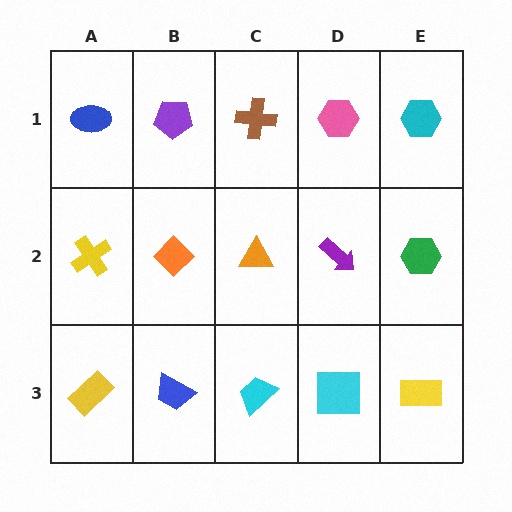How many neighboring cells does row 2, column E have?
3.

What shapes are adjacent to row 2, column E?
A cyan hexagon (row 1, column E), a yellow rectangle (row 3, column E), a purple arrow (row 2, column D).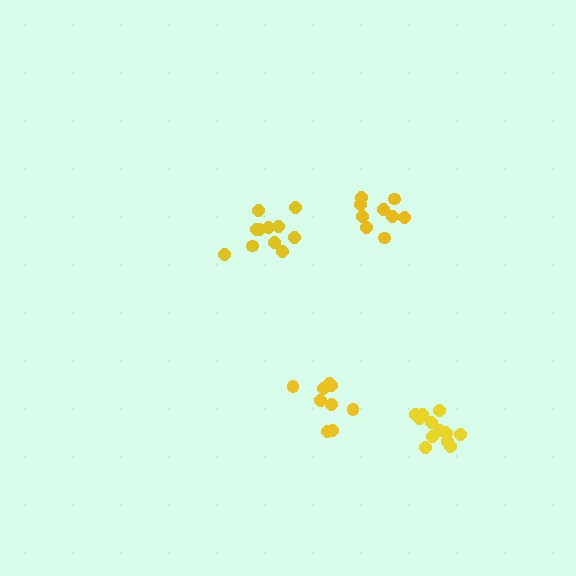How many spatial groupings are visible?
There are 4 spatial groupings.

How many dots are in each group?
Group 1: 11 dots, Group 2: 13 dots, Group 3: 9 dots, Group 4: 9 dots (42 total).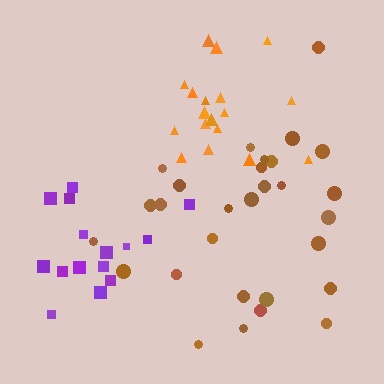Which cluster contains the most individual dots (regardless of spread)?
Brown (30).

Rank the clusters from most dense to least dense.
purple, brown, orange.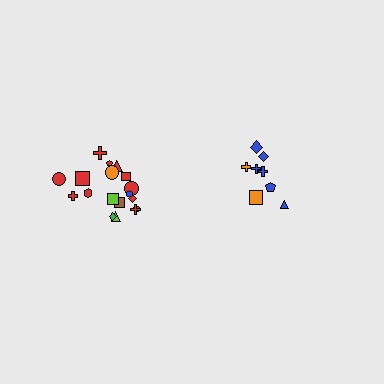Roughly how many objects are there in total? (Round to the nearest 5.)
Roughly 25 objects in total.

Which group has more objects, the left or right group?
The left group.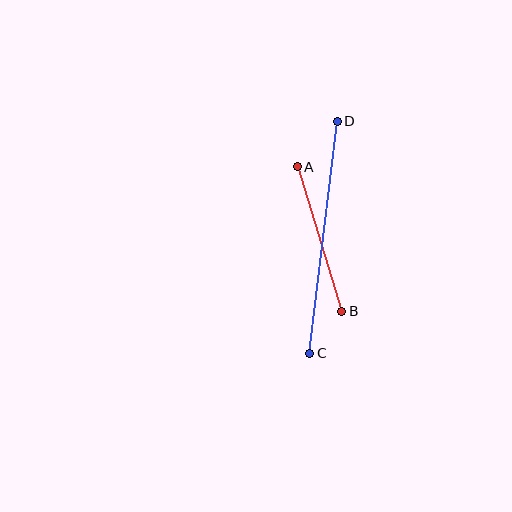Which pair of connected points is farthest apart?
Points C and D are farthest apart.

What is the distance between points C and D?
The distance is approximately 234 pixels.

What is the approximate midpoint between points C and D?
The midpoint is at approximately (324, 237) pixels.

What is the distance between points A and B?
The distance is approximately 151 pixels.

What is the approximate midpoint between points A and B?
The midpoint is at approximately (319, 239) pixels.